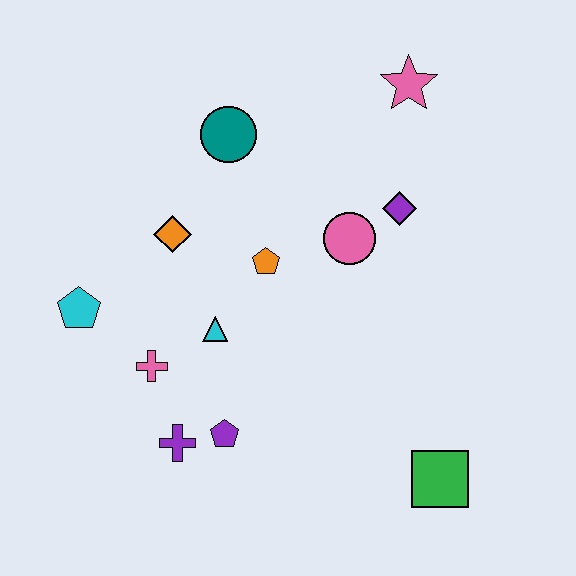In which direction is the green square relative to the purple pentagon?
The green square is to the right of the purple pentagon.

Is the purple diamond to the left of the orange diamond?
No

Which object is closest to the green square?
The purple pentagon is closest to the green square.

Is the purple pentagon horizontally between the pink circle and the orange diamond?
Yes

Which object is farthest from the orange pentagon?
The green square is farthest from the orange pentagon.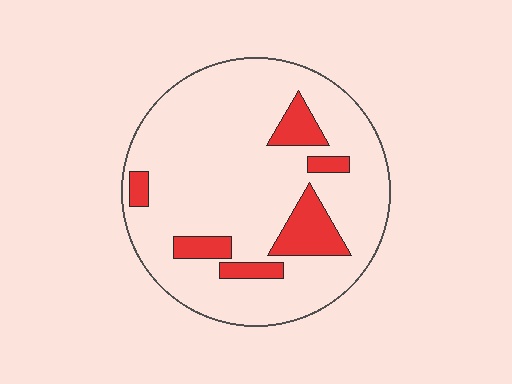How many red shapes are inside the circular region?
6.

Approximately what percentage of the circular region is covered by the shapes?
Approximately 15%.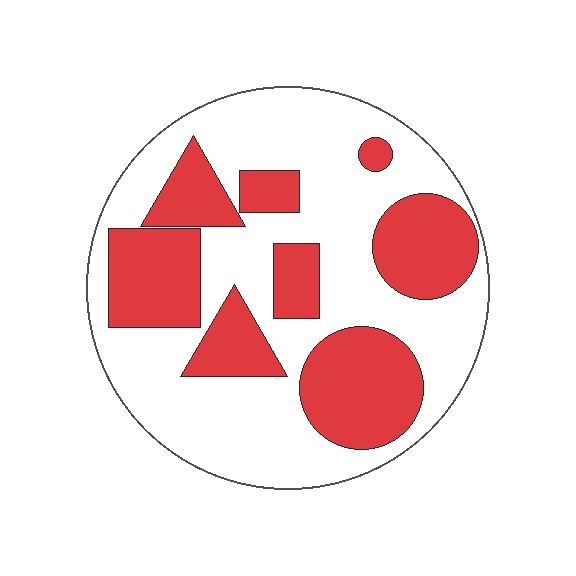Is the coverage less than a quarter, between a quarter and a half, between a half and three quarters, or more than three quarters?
Between a quarter and a half.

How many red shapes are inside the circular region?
8.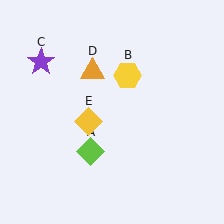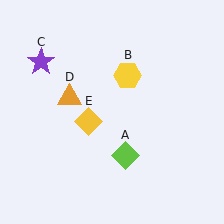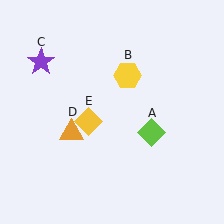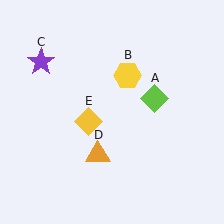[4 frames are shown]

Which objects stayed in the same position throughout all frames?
Yellow hexagon (object B) and purple star (object C) and yellow diamond (object E) remained stationary.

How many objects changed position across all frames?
2 objects changed position: lime diamond (object A), orange triangle (object D).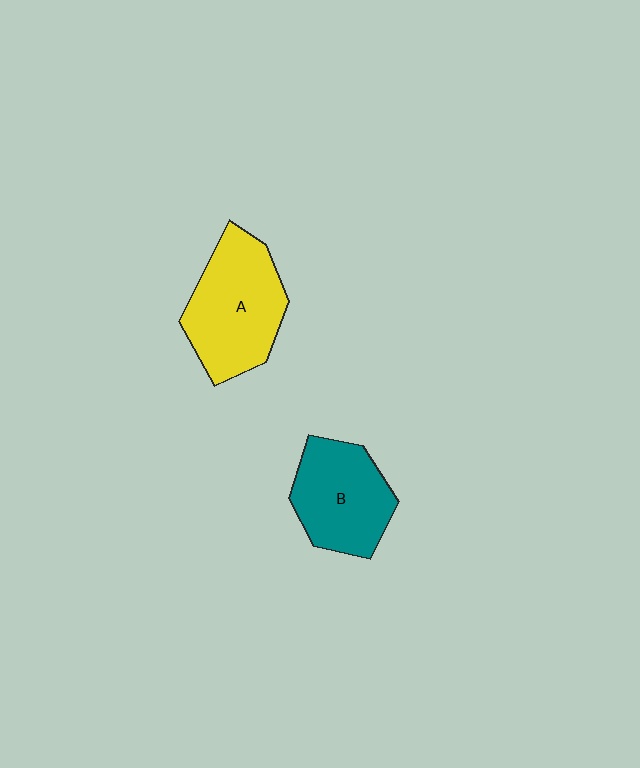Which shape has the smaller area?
Shape B (teal).